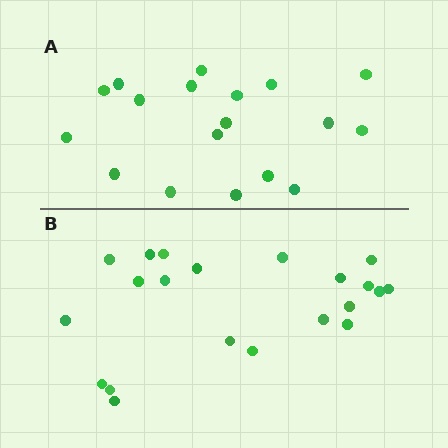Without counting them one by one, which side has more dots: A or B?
Region B (the bottom region) has more dots.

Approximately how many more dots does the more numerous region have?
Region B has just a few more — roughly 2 or 3 more dots than region A.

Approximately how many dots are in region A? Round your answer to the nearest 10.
About 20 dots. (The exact count is 18, which rounds to 20.)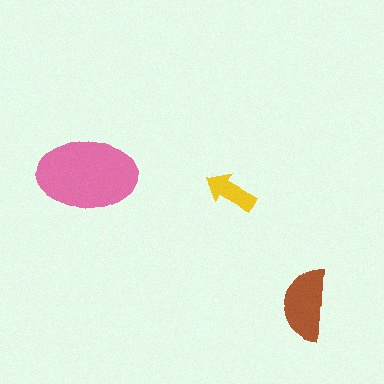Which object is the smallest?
The yellow arrow.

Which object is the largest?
The pink ellipse.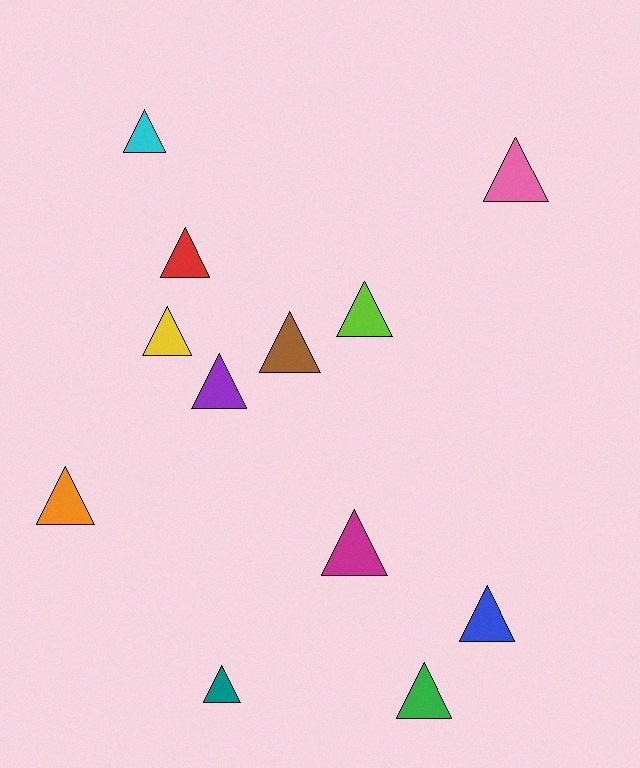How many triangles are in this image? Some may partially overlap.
There are 12 triangles.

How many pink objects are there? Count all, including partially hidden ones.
There is 1 pink object.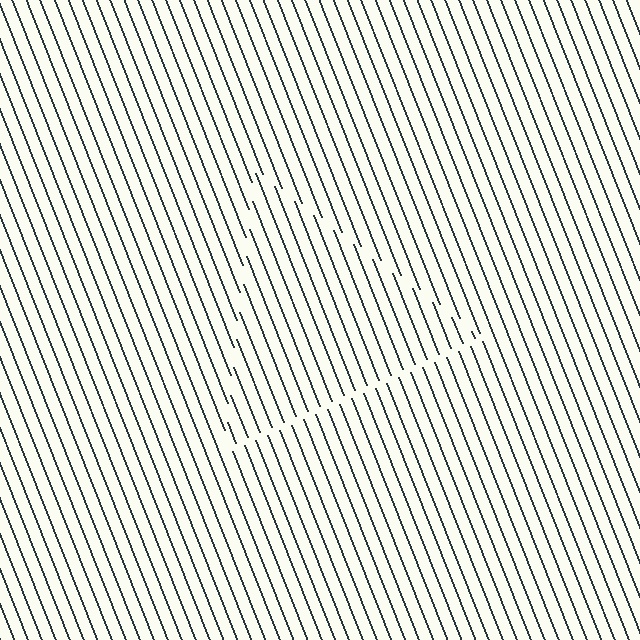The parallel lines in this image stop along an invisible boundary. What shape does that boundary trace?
An illusory triangle. The interior of the shape contains the same grating, shifted by half a period — the contour is defined by the phase discontinuity where line-ends from the inner and outer gratings abut.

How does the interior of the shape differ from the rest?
The interior of the shape contains the same grating, shifted by half a period — the contour is defined by the phase discontinuity where line-ends from the inner and outer gratings abut.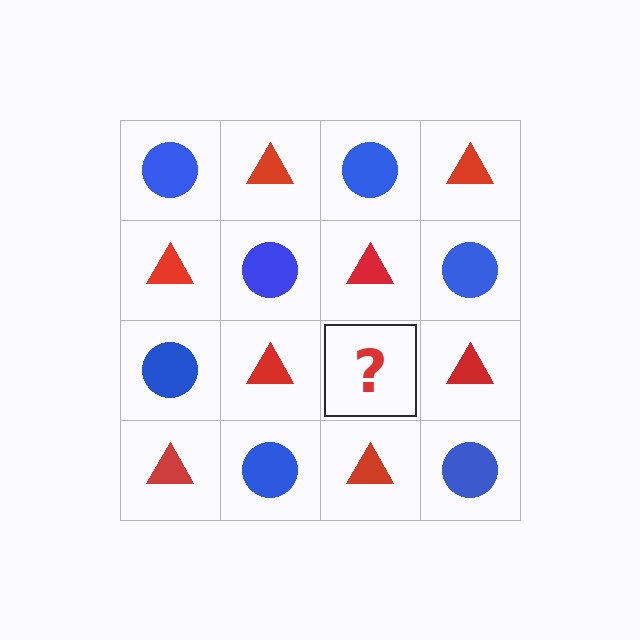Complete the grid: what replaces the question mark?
The question mark should be replaced with a blue circle.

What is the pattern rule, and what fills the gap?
The rule is that it alternates blue circle and red triangle in a checkerboard pattern. The gap should be filled with a blue circle.